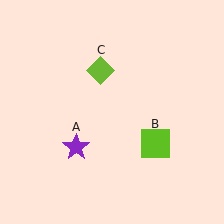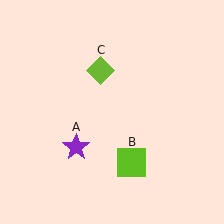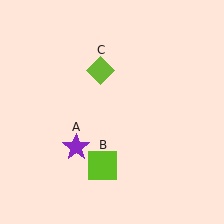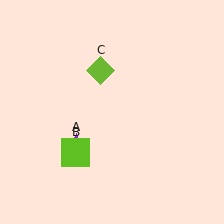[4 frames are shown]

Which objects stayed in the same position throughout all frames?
Purple star (object A) and lime diamond (object C) remained stationary.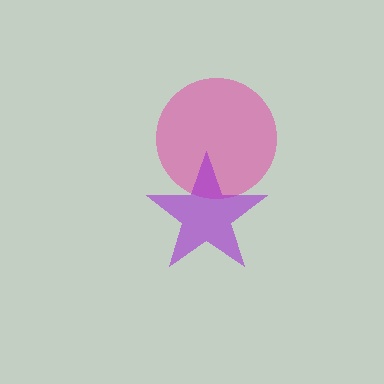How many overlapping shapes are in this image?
There are 2 overlapping shapes in the image.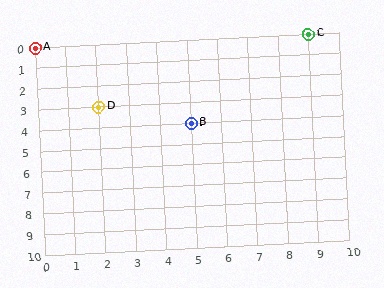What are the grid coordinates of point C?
Point C is at grid coordinates (9, 0).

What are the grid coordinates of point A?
Point A is at grid coordinates (0, 0).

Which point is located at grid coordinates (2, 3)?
Point D is at (2, 3).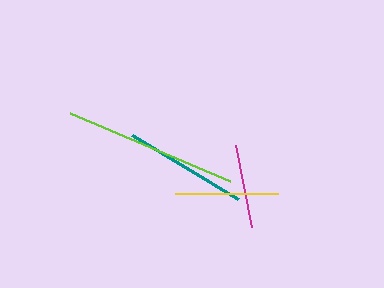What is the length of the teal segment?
The teal segment is approximately 123 pixels long.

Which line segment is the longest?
The lime line is the longest at approximately 174 pixels.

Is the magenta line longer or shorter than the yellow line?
The yellow line is longer than the magenta line.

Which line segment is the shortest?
The magenta line is the shortest at approximately 84 pixels.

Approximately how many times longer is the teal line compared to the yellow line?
The teal line is approximately 1.2 times the length of the yellow line.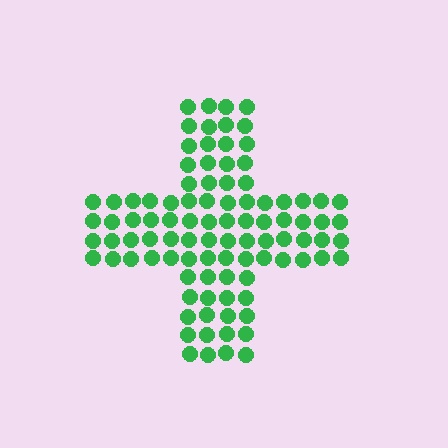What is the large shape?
The large shape is a cross.